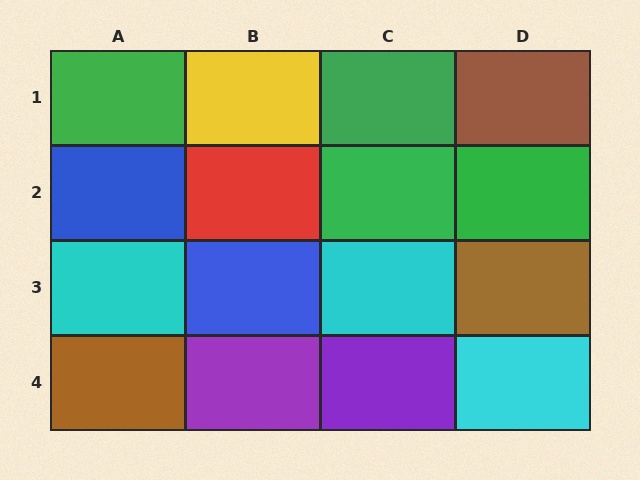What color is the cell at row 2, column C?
Green.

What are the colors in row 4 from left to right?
Brown, purple, purple, cyan.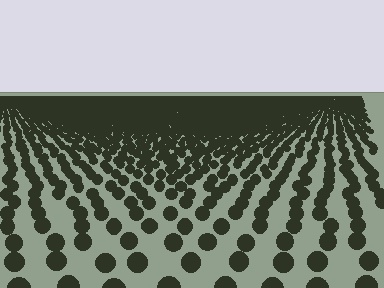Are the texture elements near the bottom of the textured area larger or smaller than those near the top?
Larger. Near the bottom, elements are closer to the viewer and appear at a bigger on-screen size.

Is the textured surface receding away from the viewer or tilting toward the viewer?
The surface is receding away from the viewer. Texture elements get smaller and denser toward the top.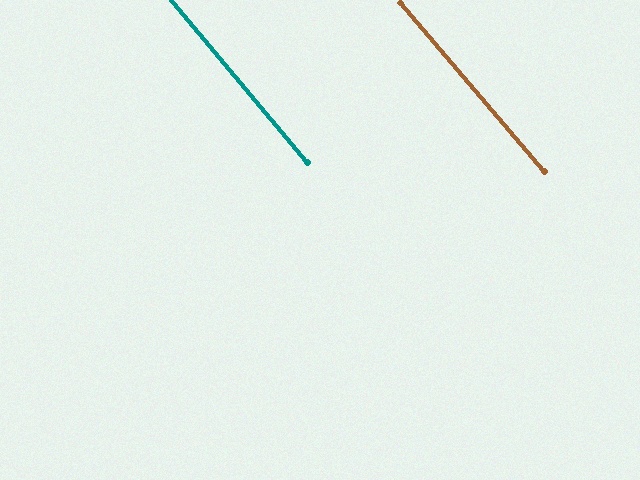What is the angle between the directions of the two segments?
Approximately 1 degree.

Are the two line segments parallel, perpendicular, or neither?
Parallel — their directions differ by only 0.5°.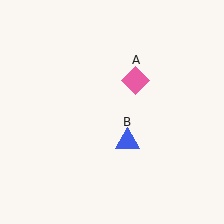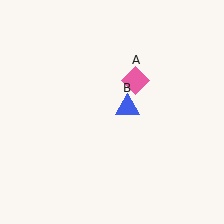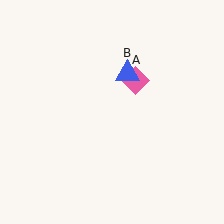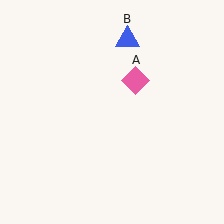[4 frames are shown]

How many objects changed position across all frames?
1 object changed position: blue triangle (object B).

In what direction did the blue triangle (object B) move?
The blue triangle (object B) moved up.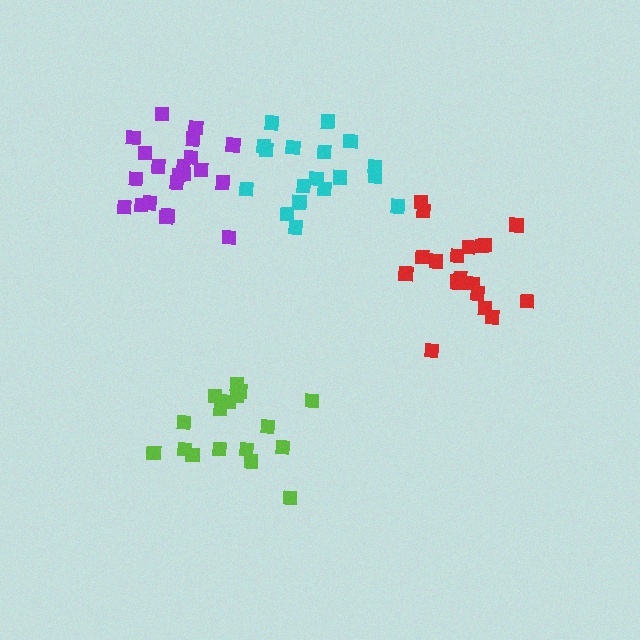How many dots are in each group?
Group 1: 21 dots, Group 2: 18 dots, Group 3: 18 dots, Group 4: 17 dots (74 total).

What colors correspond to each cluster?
The clusters are colored: purple, cyan, red, lime.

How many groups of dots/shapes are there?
There are 4 groups.